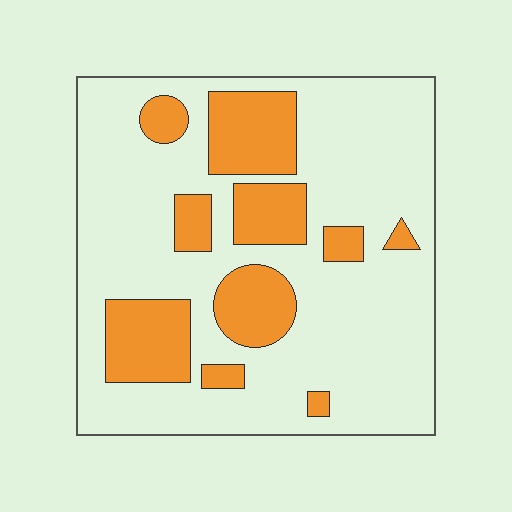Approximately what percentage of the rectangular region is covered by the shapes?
Approximately 25%.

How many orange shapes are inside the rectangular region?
10.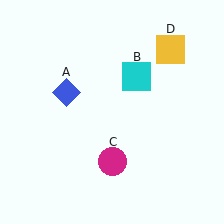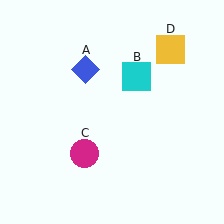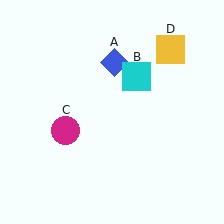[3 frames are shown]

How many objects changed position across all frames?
2 objects changed position: blue diamond (object A), magenta circle (object C).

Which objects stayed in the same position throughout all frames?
Cyan square (object B) and yellow square (object D) remained stationary.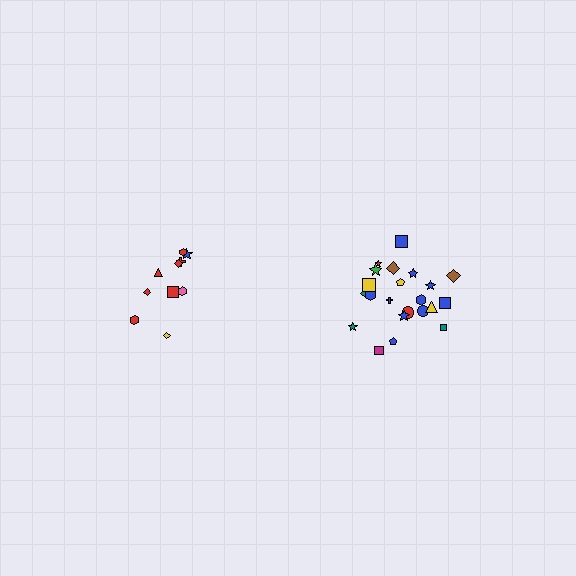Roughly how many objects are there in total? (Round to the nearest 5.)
Roughly 30 objects in total.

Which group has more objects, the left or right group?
The right group.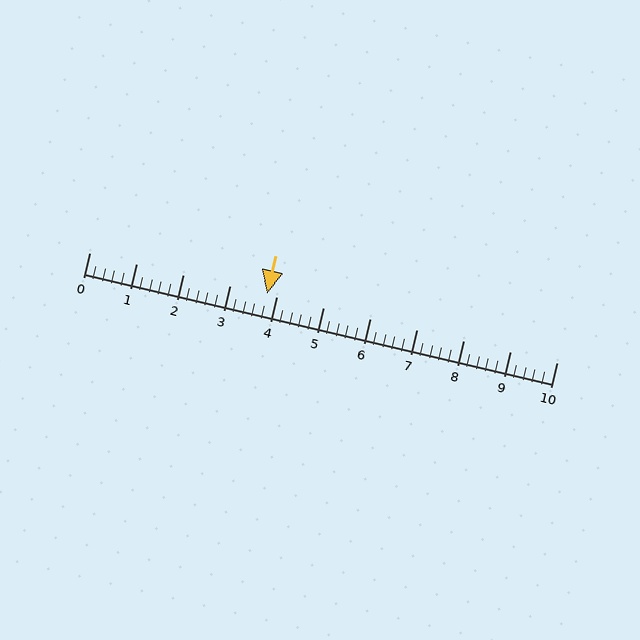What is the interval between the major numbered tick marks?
The major tick marks are spaced 1 units apart.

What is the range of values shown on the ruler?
The ruler shows values from 0 to 10.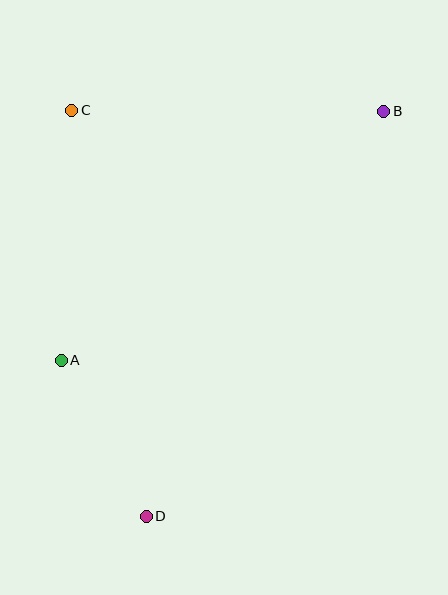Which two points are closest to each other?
Points A and D are closest to each other.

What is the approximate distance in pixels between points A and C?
The distance between A and C is approximately 250 pixels.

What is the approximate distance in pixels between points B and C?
The distance between B and C is approximately 312 pixels.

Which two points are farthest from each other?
Points B and D are farthest from each other.